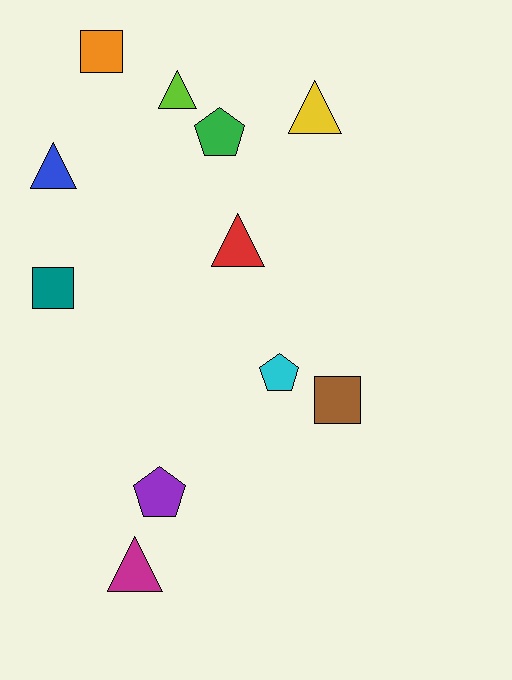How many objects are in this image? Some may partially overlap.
There are 11 objects.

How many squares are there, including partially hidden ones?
There are 3 squares.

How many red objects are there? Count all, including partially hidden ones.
There is 1 red object.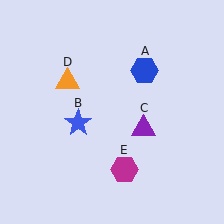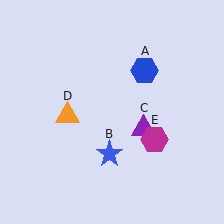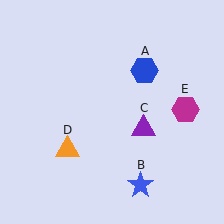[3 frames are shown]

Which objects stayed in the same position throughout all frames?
Blue hexagon (object A) and purple triangle (object C) remained stationary.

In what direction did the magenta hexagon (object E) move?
The magenta hexagon (object E) moved up and to the right.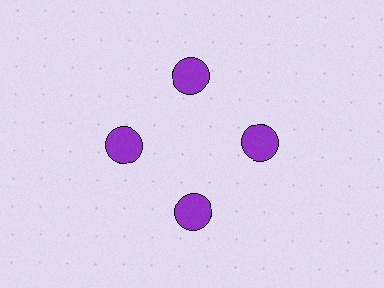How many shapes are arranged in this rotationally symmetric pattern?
There are 8 shapes, arranged in 4 groups of 2.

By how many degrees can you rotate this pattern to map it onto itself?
The pattern maps onto itself every 90 degrees of rotation.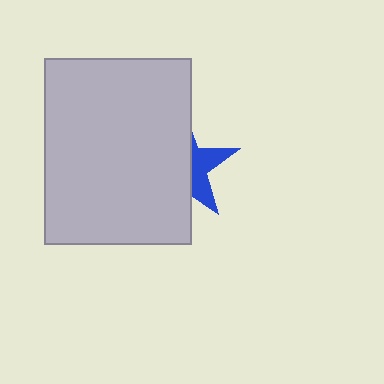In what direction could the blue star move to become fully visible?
The blue star could move right. That would shift it out from behind the light gray rectangle entirely.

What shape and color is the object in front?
The object in front is a light gray rectangle.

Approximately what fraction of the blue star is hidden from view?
Roughly 64% of the blue star is hidden behind the light gray rectangle.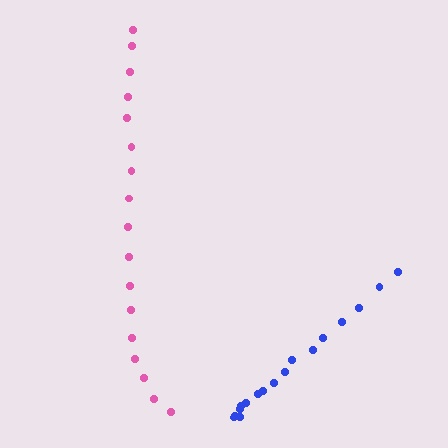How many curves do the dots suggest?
There are 2 distinct paths.